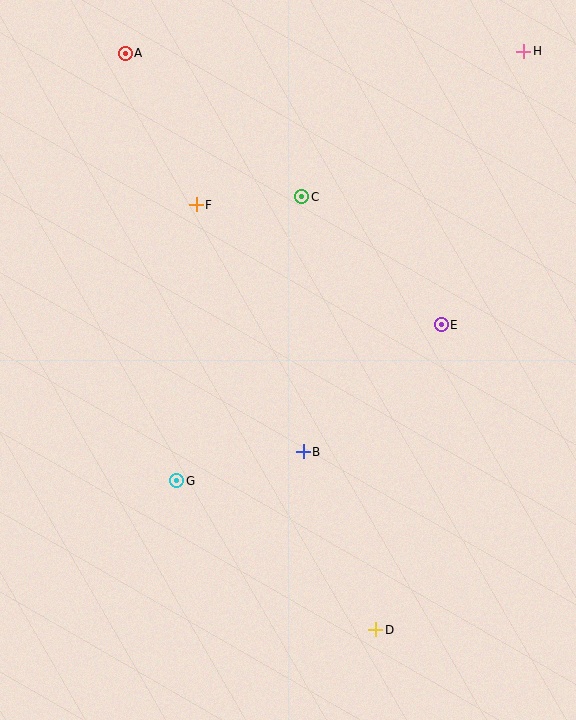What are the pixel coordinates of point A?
Point A is at (125, 53).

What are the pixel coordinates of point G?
Point G is at (177, 481).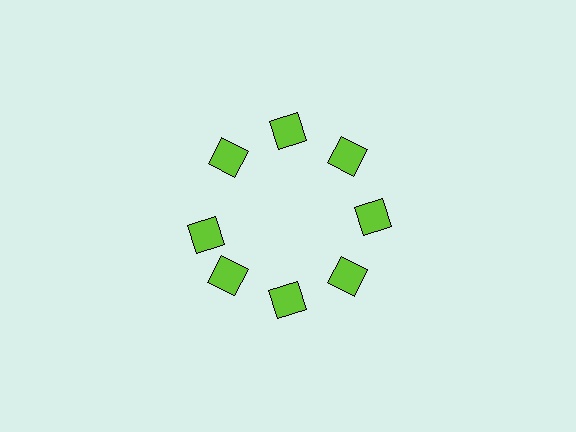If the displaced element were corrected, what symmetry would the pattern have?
It would have 8-fold rotational symmetry — the pattern would map onto itself every 45 degrees.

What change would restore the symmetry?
The symmetry would be restored by rotating it back into even spacing with its neighbors so that all 8 squares sit at equal angles and equal distance from the center.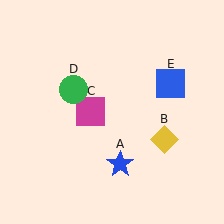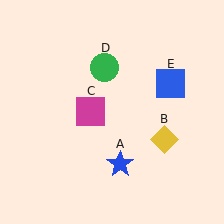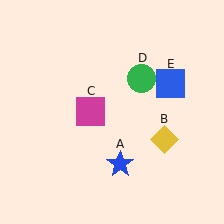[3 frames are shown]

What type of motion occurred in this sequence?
The green circle (object D) rotated clockwise around the center of the scene.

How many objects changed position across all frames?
1 object changed position: green circle (object D).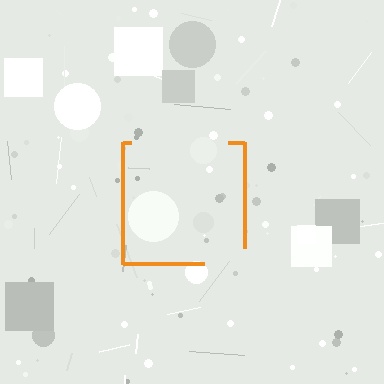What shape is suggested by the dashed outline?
The dashed outline suggests a square.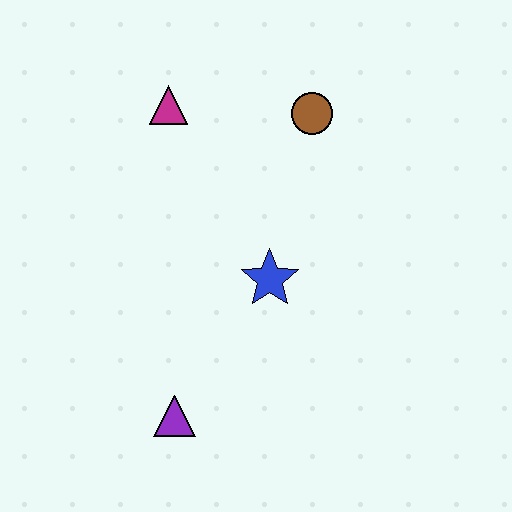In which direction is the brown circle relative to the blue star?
The brown circle is above the blue star.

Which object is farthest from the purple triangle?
The brown circle is farthest from the purple triangle.